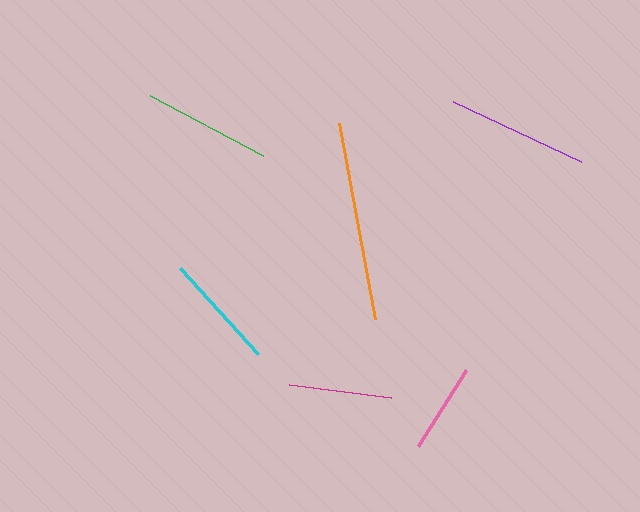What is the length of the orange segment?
The orange segment is approximately 200 pixels long.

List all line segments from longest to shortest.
From longest to shortest: orange, purple, green, cyan, magenta, pink.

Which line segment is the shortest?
The pink line is the shortest at approximately 90 pixels.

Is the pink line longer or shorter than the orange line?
The orange line is longer than the pink line.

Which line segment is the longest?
The orange line is the longest at approximately 200 pixels.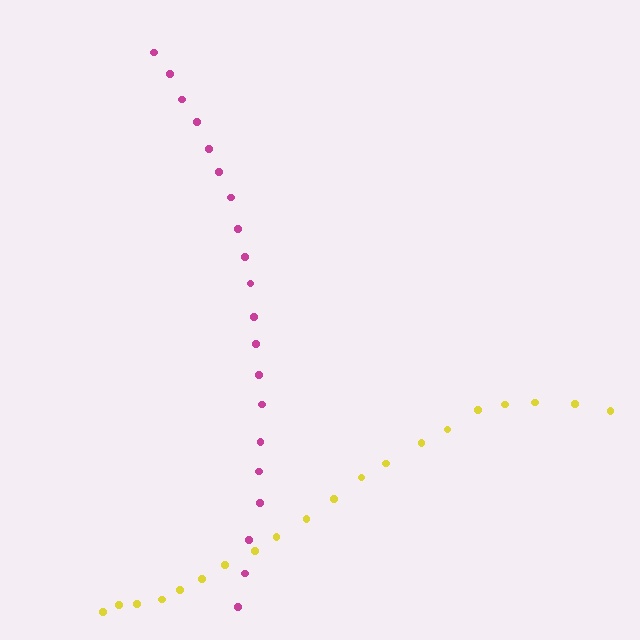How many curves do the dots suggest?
There are 2 distinct paths.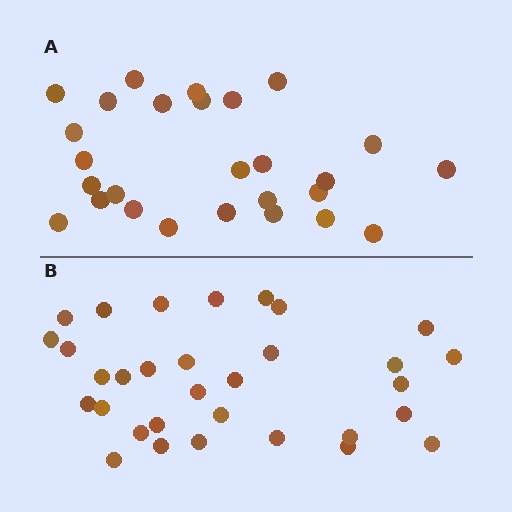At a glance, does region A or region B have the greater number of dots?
Region B (the bottom region) has more dots.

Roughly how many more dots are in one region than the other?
Region B has about 5 more dots than region A.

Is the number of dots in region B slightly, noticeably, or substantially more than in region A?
Region B has only slightly more — the two regions are fairly close. The ratio is roughly 1.2 to 1.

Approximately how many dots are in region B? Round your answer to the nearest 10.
About 30 dots. (The exact count is 32, which rounds to 30.)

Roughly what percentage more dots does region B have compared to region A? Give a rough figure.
About 20% more.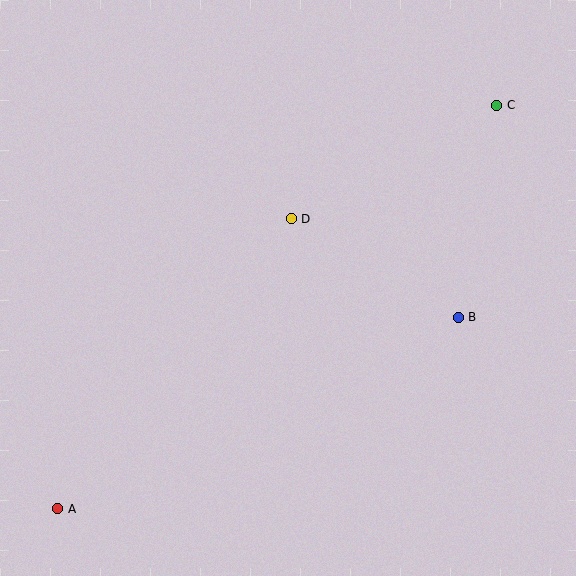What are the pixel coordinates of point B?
Point B is at (458, 317).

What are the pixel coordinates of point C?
Point C is at (497, 105).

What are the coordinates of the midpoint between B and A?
The midpoint between B and A is at (258, 413).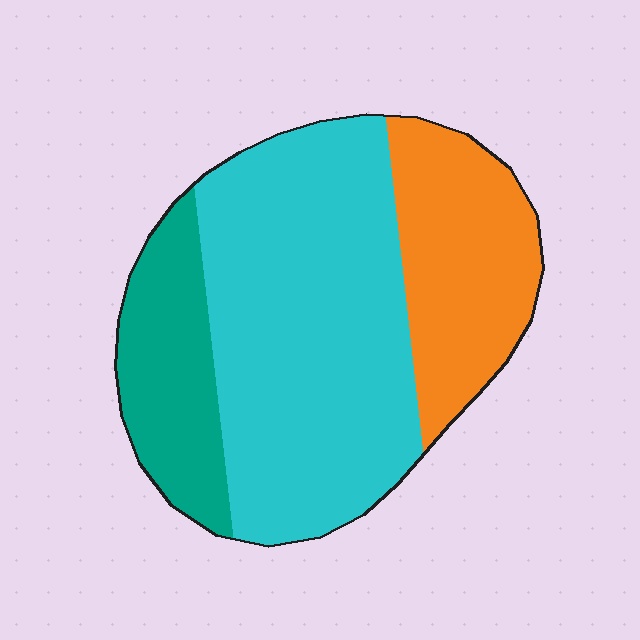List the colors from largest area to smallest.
From largest to smallest: cyan, orange, teal.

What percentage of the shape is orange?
Orange covers around 25% of the shape.